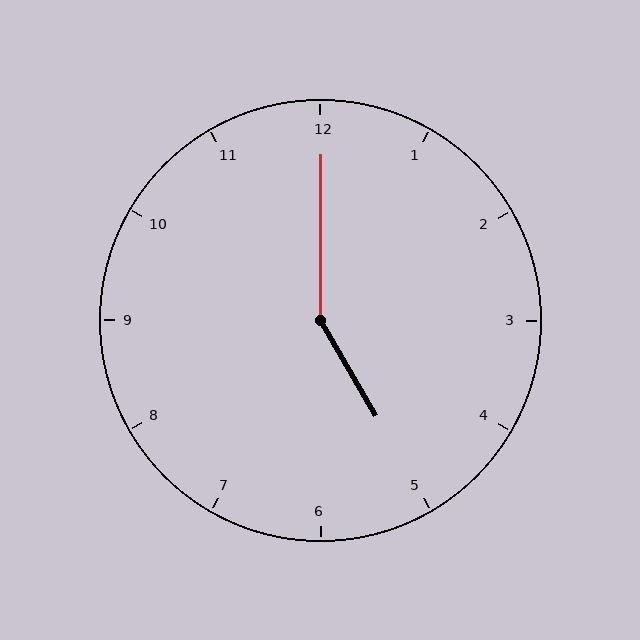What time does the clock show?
5:00.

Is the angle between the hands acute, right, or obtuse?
It is obtuse.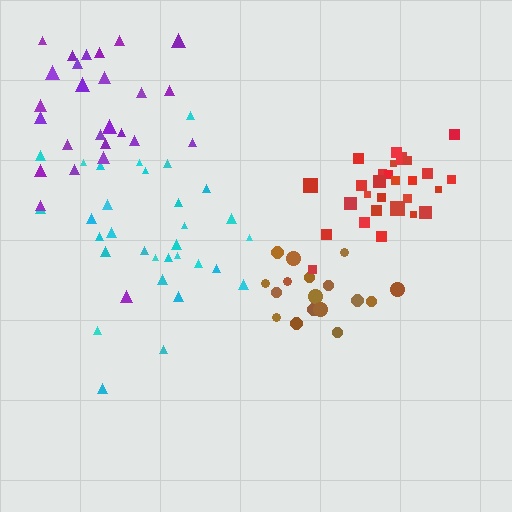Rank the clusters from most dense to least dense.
red, brown, cyan, purple.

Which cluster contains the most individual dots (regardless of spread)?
Cyan (31).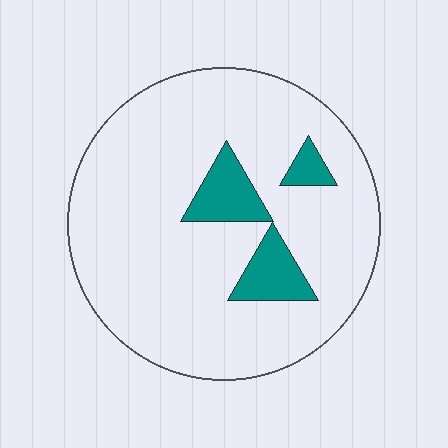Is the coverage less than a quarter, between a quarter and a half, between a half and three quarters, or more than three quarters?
Less than a quarter.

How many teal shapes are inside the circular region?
3.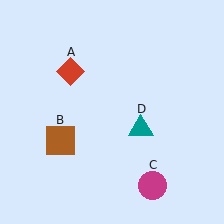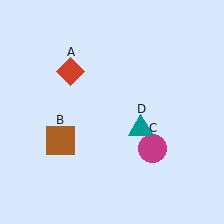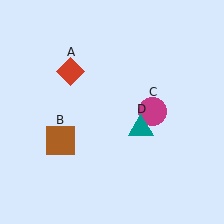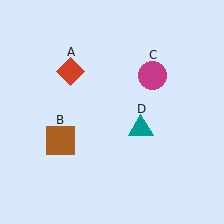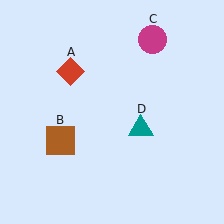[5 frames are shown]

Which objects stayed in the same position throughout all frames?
Red diamond (object A) and brown square (object B) and teal triangle (object D) remained stationary.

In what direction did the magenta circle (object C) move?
The magenta circle (object C) moved up.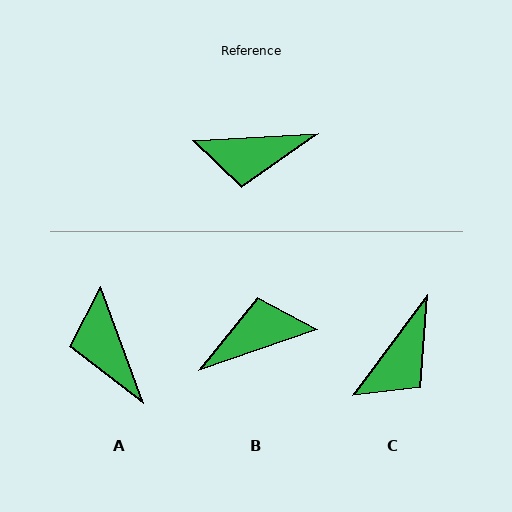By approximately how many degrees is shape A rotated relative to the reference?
Approximately 73 degrees clockwise.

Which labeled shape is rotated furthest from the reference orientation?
B, about 164 degrees away.